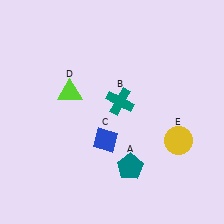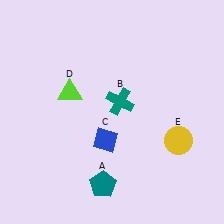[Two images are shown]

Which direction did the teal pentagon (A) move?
The teal pentagon (A) moved left.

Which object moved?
The teal pentagon (A) moved left.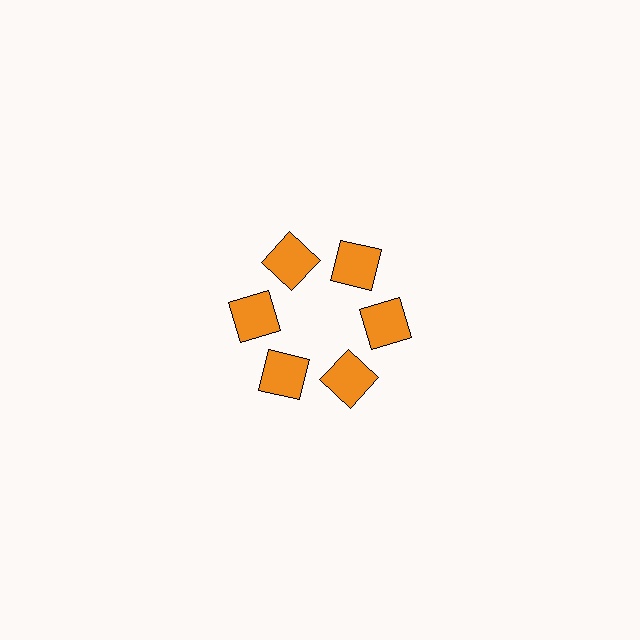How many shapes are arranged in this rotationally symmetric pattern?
There are 6 shapes, arranged in 6 groups of 1.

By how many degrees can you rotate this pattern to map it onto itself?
The pattern maps onto itself every 60 degrees of rotation.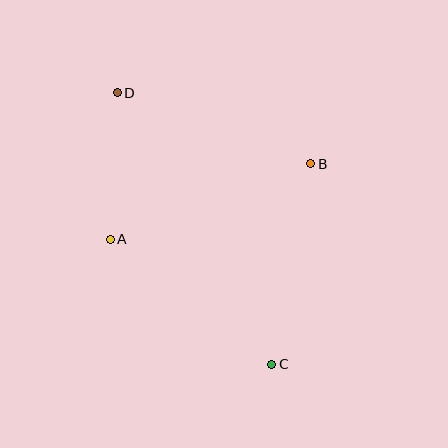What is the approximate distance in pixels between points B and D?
The distance between B and D is approximately 207 pixels.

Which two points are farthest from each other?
Points C and D are farthest from each other.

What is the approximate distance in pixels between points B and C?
The distance between B and C is approximately 204 pixels.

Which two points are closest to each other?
Points A and D are closest to each other.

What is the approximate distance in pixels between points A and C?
The distance between A and C is approximately 205 pixels.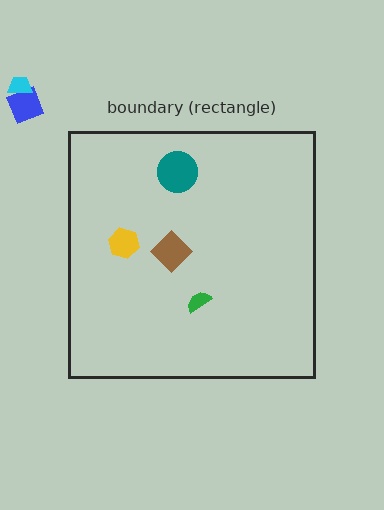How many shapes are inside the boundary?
4 inside, 2 outside.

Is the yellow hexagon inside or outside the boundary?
Inside.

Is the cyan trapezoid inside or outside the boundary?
Outside.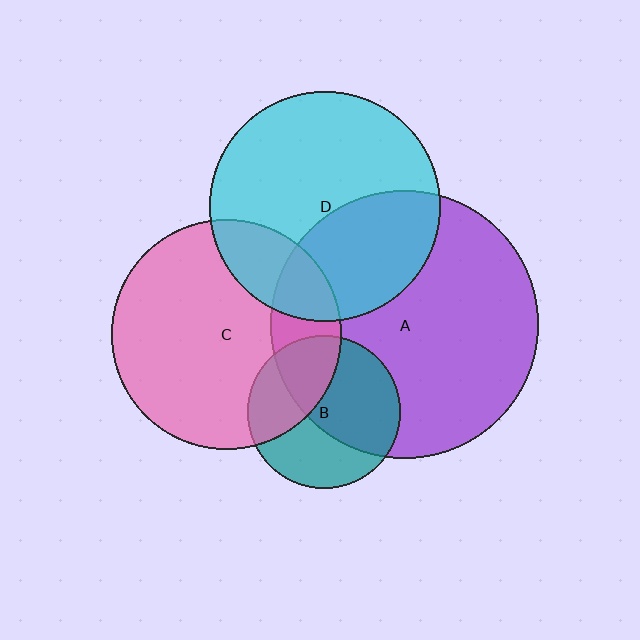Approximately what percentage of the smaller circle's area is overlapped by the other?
Approximately 20%.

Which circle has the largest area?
Circle A (purple).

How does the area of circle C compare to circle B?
Approximately 2.3 times.